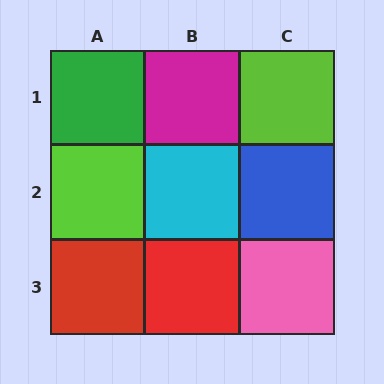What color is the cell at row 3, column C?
Pink.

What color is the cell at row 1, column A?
Green.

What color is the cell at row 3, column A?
Red.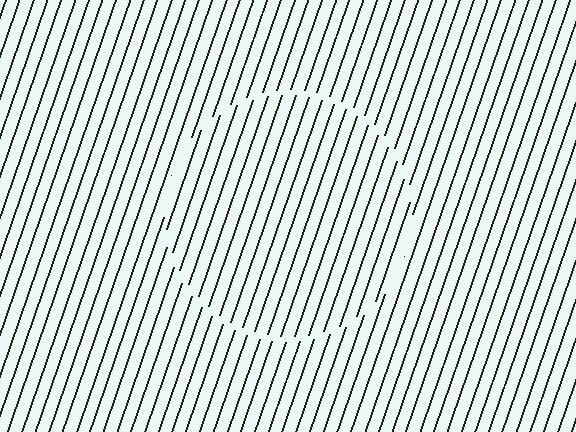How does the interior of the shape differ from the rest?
The interior of the shape contains the same grating, shifted by half a period — the contour is defined by the phase discontinuity where line-ends from the inner and outer gratings abut.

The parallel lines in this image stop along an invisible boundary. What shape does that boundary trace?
An illusory circle. The interior of the shape contains the same grating, shifted by half a period — the contour is defined by the phase discontinuity where line-ends from the inner and outer gratings abut.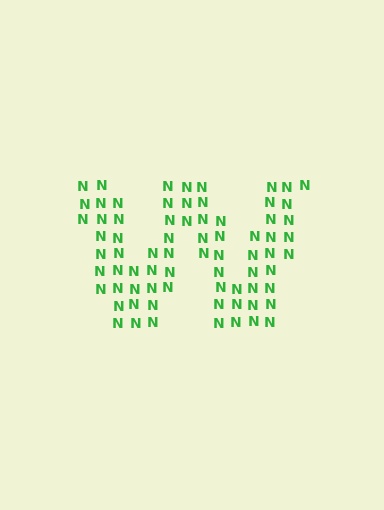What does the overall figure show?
The overall figure shows the letter W.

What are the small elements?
The small elements are letter N's.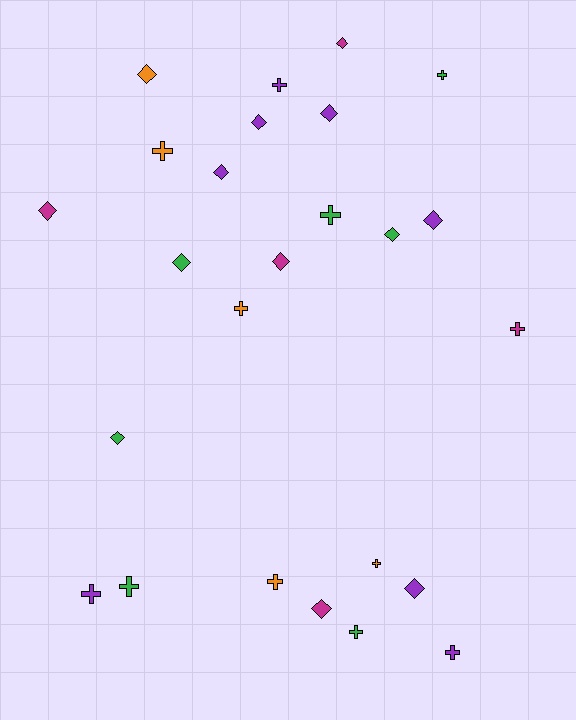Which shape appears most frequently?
Diamond, with 13 objects.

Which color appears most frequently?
Purple, with 8 objects.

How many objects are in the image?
There are 25 objects.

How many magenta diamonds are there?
There are 4 magenta diamonds.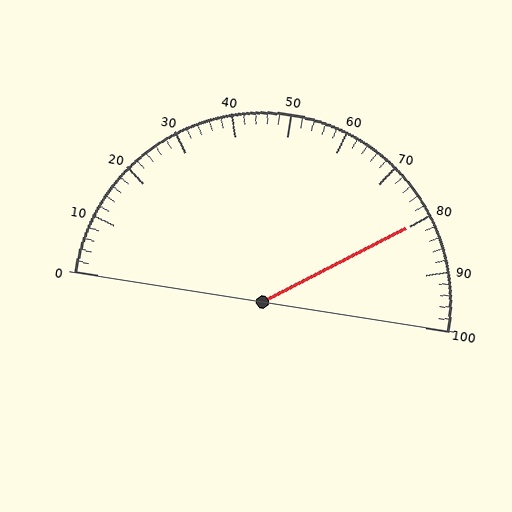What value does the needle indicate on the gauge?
The needle indicates approximately 80.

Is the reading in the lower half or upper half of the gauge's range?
The reading is in the upper half of the range (0 to 100).